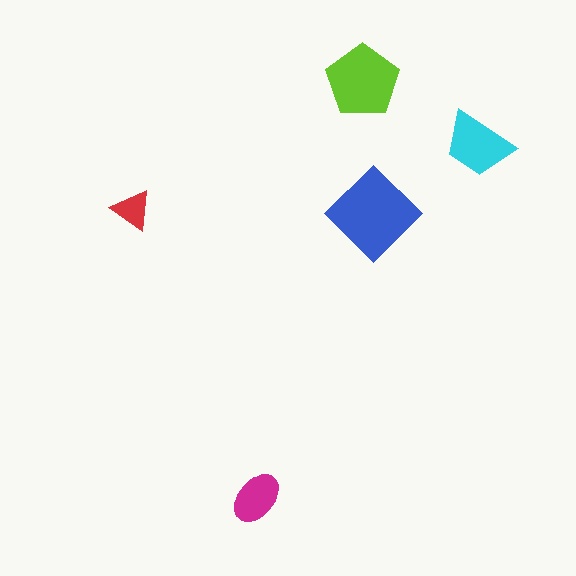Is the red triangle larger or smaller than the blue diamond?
Smaller.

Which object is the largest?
The blue diamond.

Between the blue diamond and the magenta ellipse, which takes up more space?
The blue diamond.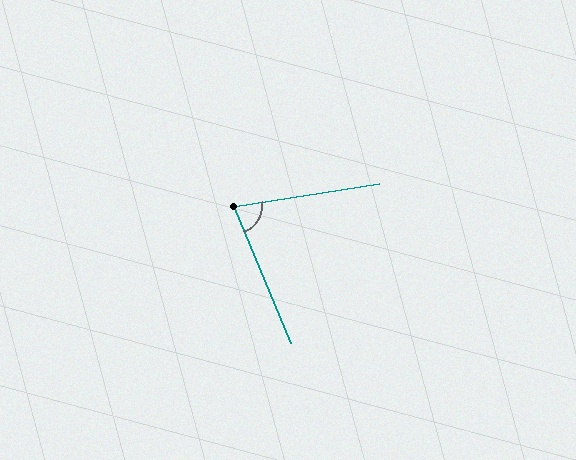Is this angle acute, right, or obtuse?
It is acute.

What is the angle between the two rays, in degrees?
Approximately 76 degrees.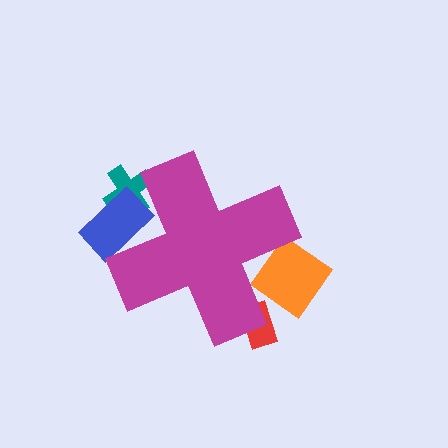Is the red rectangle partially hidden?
Yes, the red rectangle is partially hidden behind the magenta cross.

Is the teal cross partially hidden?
Yes, the teal cross is partially hidden behind the magenta cross.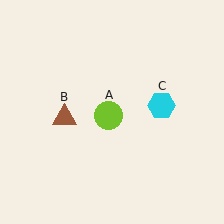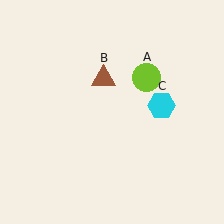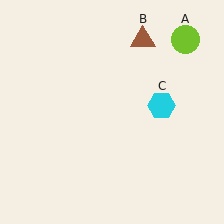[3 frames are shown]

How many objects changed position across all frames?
2 objects changed position: lime circle (object A), brown triangle (object B).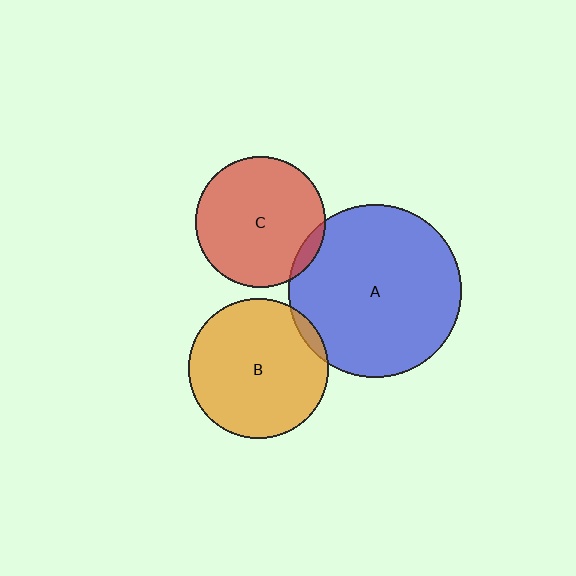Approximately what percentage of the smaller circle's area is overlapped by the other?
Approximately 5%.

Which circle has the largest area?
Circle A (blue).